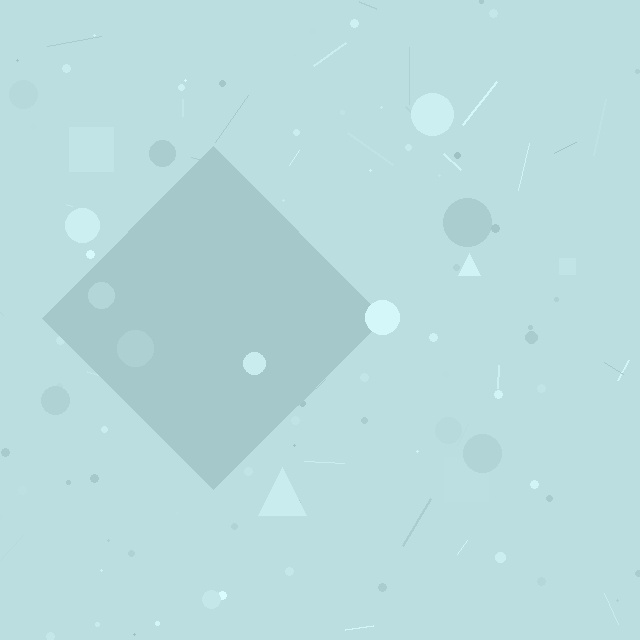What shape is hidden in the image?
A diamond is hidden in the image.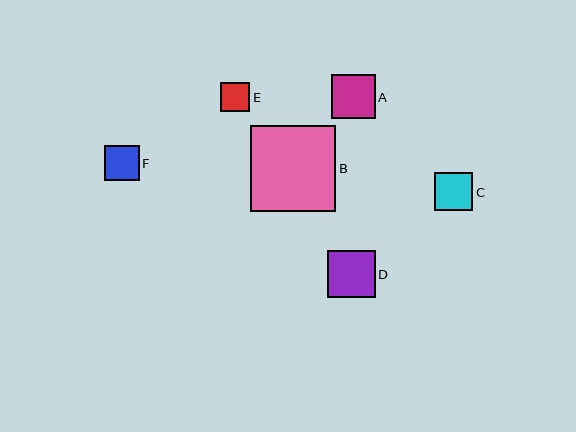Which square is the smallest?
Square E is the smallest with a size of approximately 29 pixels.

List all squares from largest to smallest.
From largest to smallest: B, D, A, C, F, E.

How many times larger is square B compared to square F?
Square B is approximately 2.5 times the size of square F.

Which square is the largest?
Square B is the largest with a size of approximately 86 pixels.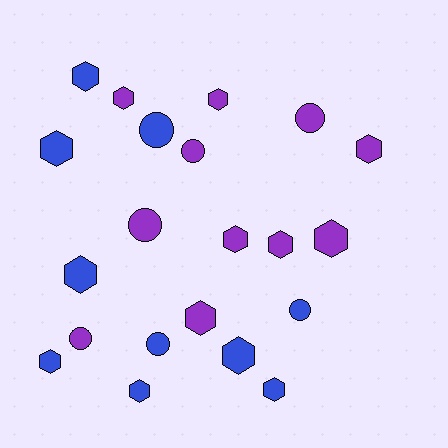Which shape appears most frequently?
Hexagon, with 14 objects.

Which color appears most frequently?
Purple, with 11 objects.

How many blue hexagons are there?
There are 7 blue hexagons.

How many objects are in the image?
There are 21 objects.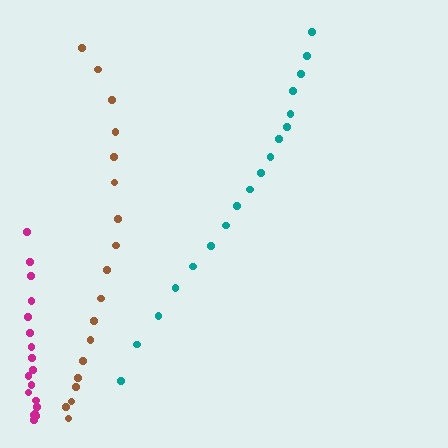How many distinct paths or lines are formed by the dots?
There are 3 distinct paths.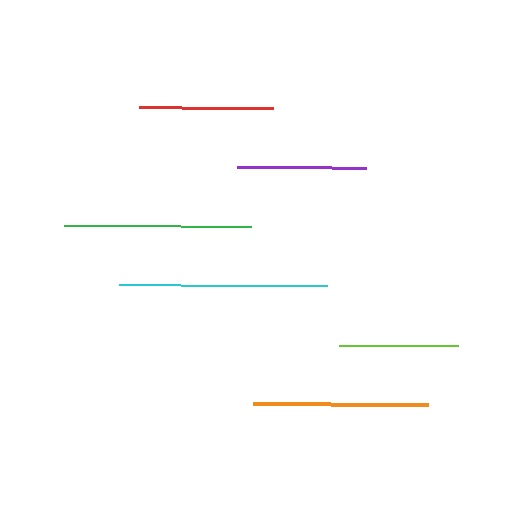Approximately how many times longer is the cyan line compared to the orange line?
The cyan line is approximately 1.2 times the length of the orange line.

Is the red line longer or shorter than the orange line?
The orange line is longer than the red line.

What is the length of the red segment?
The red segment is approximately 134 pixels long.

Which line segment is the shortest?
The lime line is the shortest at approximately 119 pixels.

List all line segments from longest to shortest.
From longest to shortest: cyan, green, orange, red, purple, lime.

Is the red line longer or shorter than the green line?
The green line is longer than the red line.